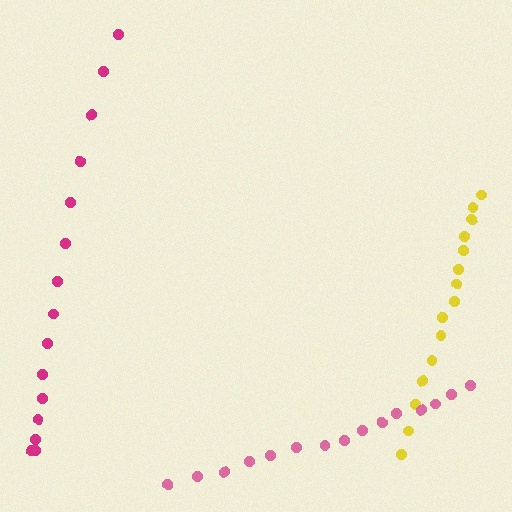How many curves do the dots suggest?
There are 3 distinct paths.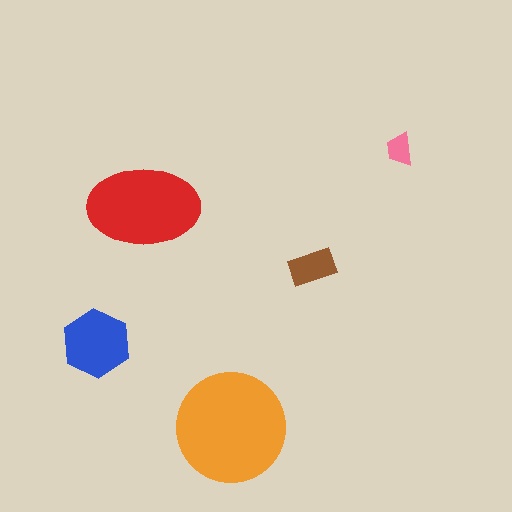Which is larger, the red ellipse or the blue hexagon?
The red ellipse.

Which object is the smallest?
The pink trapezoid.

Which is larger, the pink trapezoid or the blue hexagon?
The blue hexagon.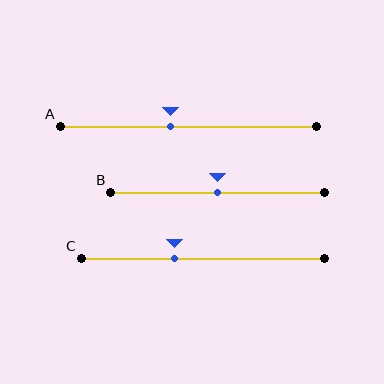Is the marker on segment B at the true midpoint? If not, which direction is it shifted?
Yes, the marker on segment B is at the true midpoint.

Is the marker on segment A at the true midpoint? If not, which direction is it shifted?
No, the marker on segment A is shifted to the left by about 7% of the segment length.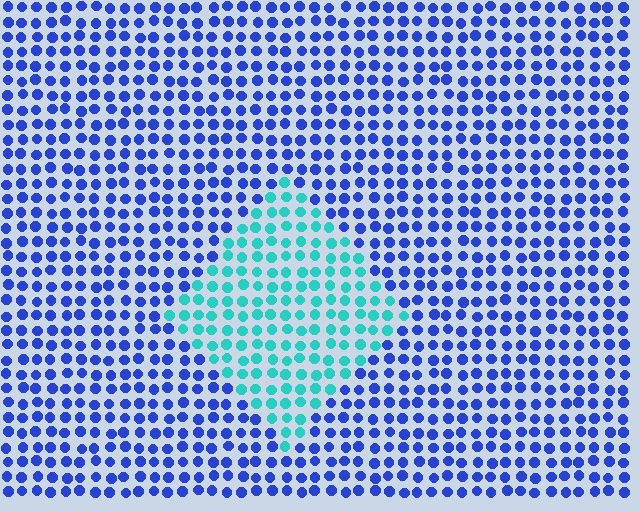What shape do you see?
I see a diamond.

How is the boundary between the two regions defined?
The boundary is defined purely by a slight shift in hue (about 56 degrees). Spacing, size, and orientation are identical on both sides.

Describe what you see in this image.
The image is filled with small blue elements in a uniform arrangement. A diamond-shaped region is visible where the elements are tinted to a slightly different hue, forming a subtle color boundary.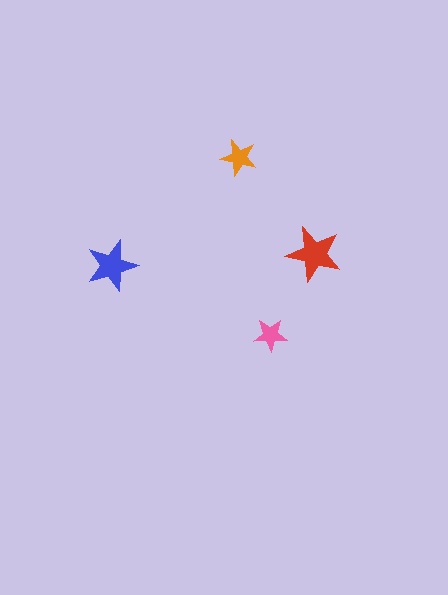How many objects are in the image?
There are 4 objects in the image.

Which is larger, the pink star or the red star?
The red one.